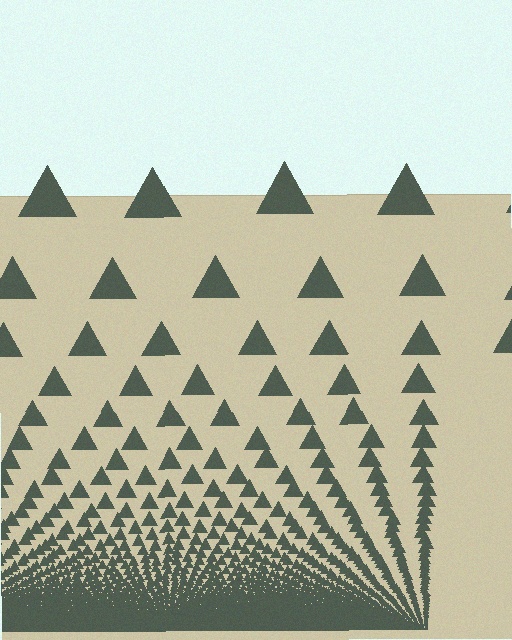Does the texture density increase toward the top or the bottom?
Density increases toward the bottom.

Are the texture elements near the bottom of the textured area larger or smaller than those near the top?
Smaller. The gradient is inverted — elements near the bottom are smaller and denser.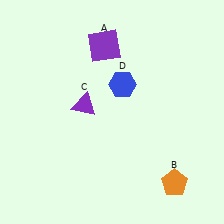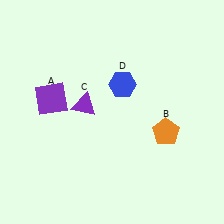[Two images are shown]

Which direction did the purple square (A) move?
The purple square (A) moved down.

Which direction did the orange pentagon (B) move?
The orange pentagon (B) moved up.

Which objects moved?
The objects that moved are: the purple square (A), the orange pentagon (B).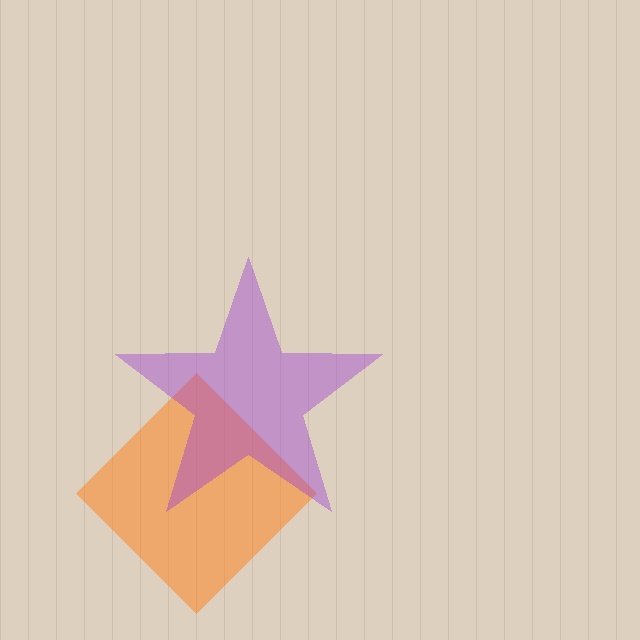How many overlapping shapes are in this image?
There are 2 overlapping shapes in the image.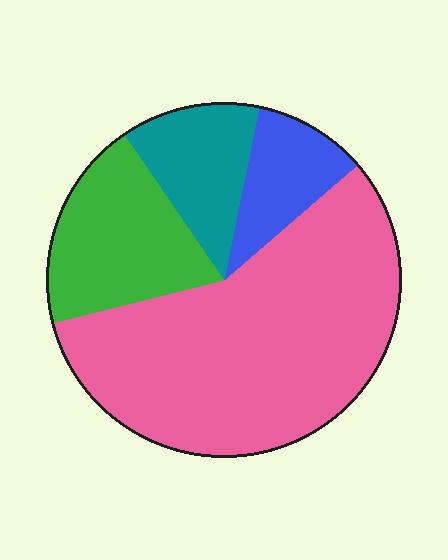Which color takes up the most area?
Pink, at roughly 55%.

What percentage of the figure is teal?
Teal covers 13% of the figure.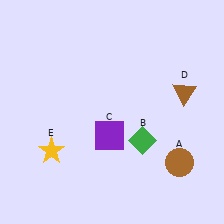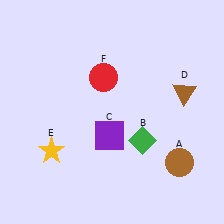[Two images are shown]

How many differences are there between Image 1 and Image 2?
There is 1 difference between the two images.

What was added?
A red circle (F) was added in Image 2.